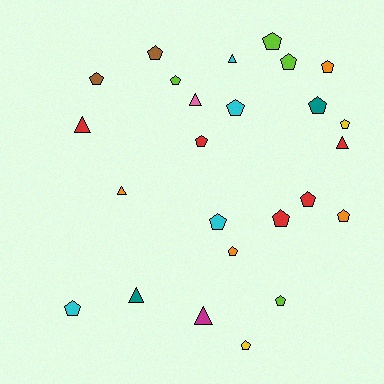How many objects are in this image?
There are 25 objects.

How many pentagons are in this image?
There are 18 pentagons.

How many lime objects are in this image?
There are 4 lime objects.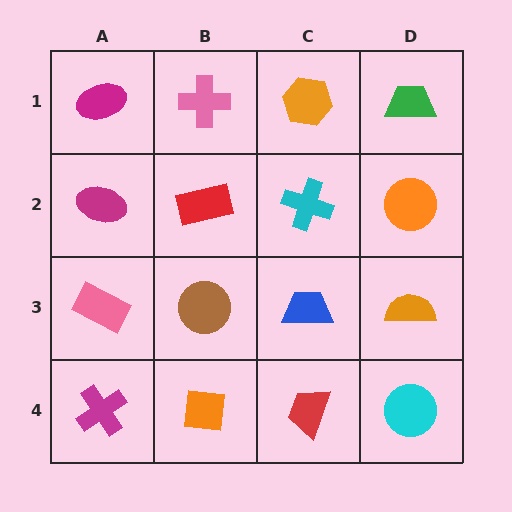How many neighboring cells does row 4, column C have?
3.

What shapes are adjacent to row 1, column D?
An orange circle (row 2, column D), an orange hexagon (row 1, column C).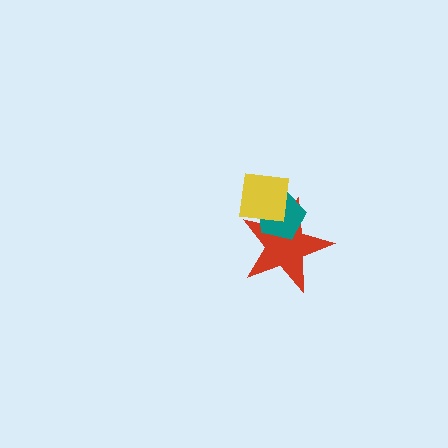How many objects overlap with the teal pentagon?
2 objects overlap with the teal pentagon.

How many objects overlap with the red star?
2 objects overlap with the red star.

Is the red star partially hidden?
Yes, it is partially covered by another shape.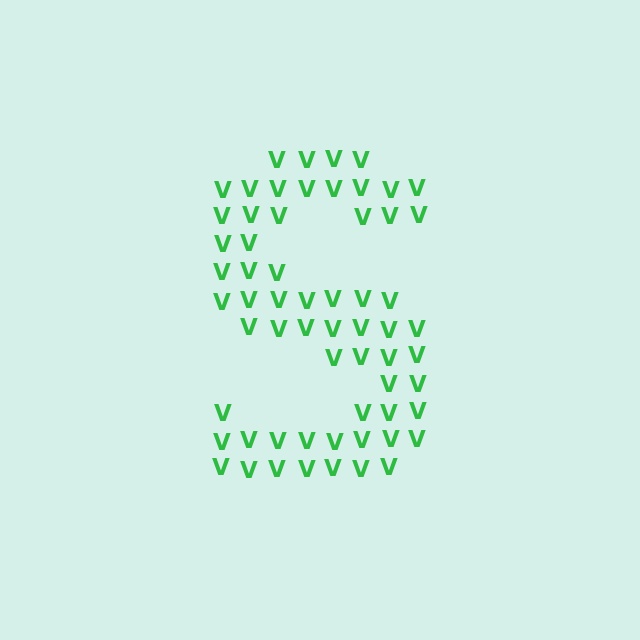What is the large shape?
The large shape is the letter S.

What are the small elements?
The small elements are letter V's.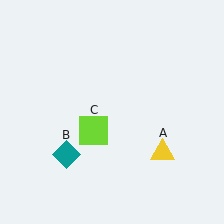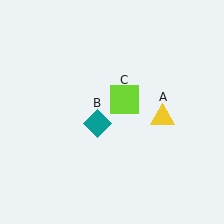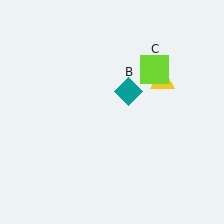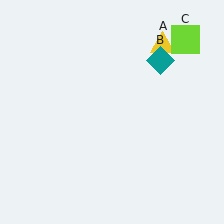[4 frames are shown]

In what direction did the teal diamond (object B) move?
The teal diamond (object B) moved up and to the right.